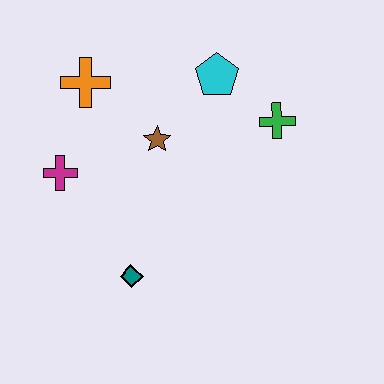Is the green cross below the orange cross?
Yes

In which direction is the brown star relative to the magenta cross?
The brown star is to the right of the magenta cross.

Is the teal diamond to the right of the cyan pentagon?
No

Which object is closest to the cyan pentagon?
The green cross is closest to the cyan pentagon.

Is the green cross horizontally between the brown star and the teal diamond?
No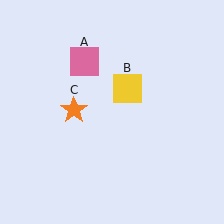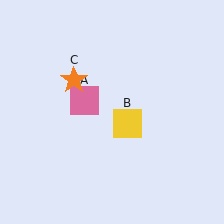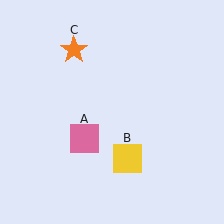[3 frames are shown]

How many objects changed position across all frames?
3 objects changed position: pink square (object A), yellow square (object B), orange star (object C).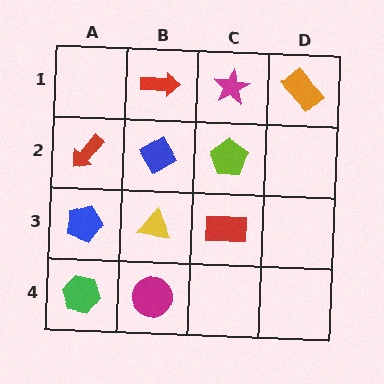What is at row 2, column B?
A blue diamond.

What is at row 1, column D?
An orange rectangle.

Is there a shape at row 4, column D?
No, that cell is empty.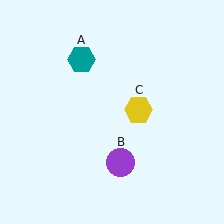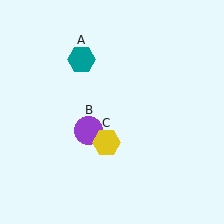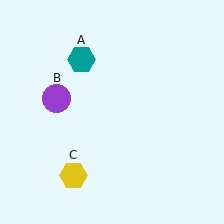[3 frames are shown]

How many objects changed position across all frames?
2 objects changed position: purple circle (object B), yellow hexagon (object C).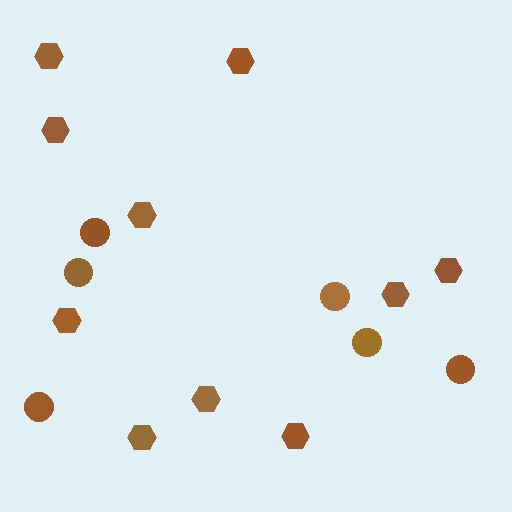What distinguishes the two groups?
There are 2 groups: one group of hexagons (10) and one group of circles (6).